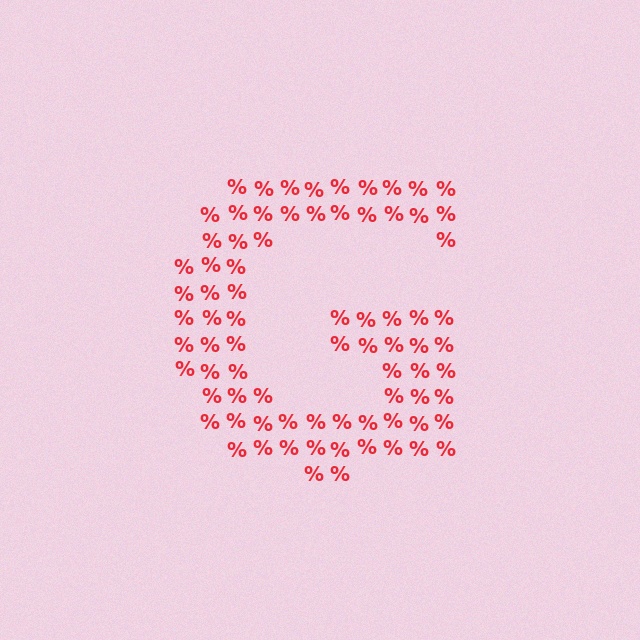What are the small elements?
The small elements are percent signs.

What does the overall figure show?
The overall figure shows the letter G.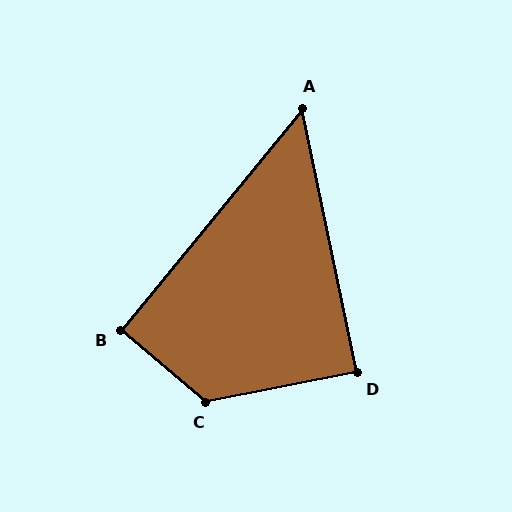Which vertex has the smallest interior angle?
A, at approximately 51 degrees.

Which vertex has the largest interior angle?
C, at approximately 129 degrees.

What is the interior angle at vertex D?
Approximately 89 degrees (approximately right).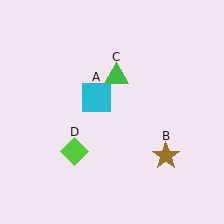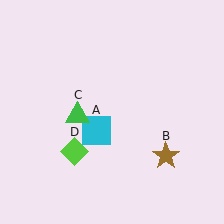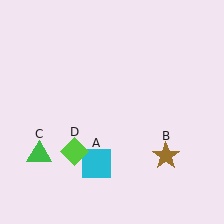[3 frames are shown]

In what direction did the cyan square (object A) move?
The cyan square (object A) moved down.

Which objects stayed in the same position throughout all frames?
Brown star (object B) and lime diamond (object D) remained stationary.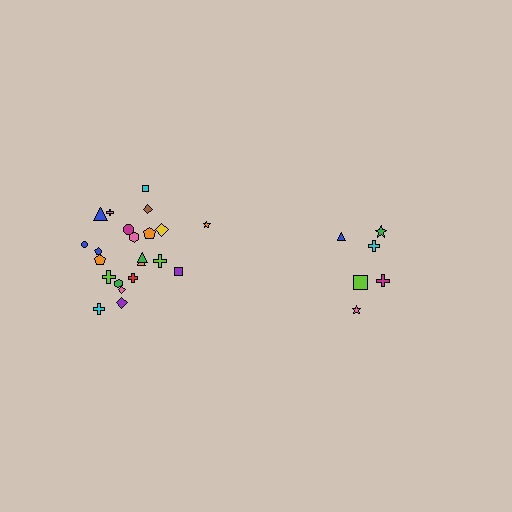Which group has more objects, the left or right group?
The left group.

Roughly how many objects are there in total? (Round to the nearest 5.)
Roughly 30 objects in total.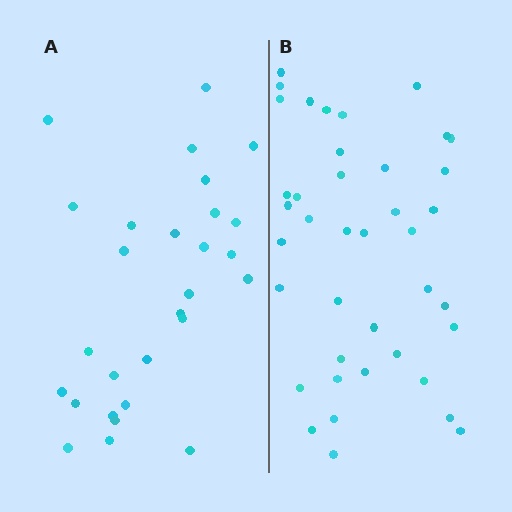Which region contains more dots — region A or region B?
Region B (the right region) has more dots.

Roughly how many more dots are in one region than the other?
Region B has roughly 12 or so more dots than region A.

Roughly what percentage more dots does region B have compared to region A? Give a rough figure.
About 45% more.